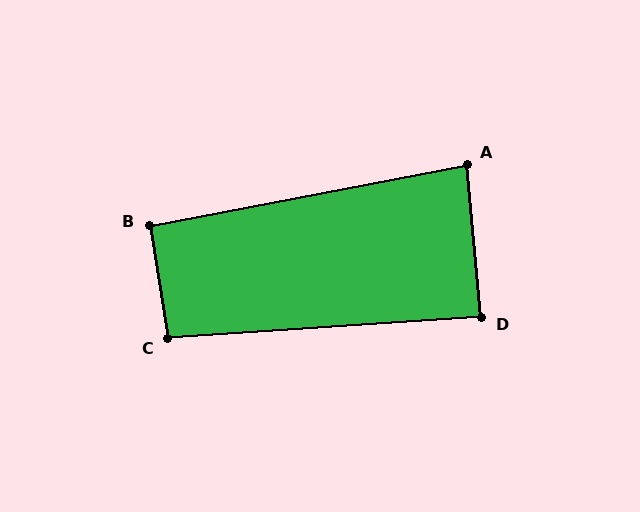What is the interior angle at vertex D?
Approximately 88 degrees (approximately right).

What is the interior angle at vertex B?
Approximately 92 degrees (approximately right).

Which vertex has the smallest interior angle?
A, at approximately 85 degrees.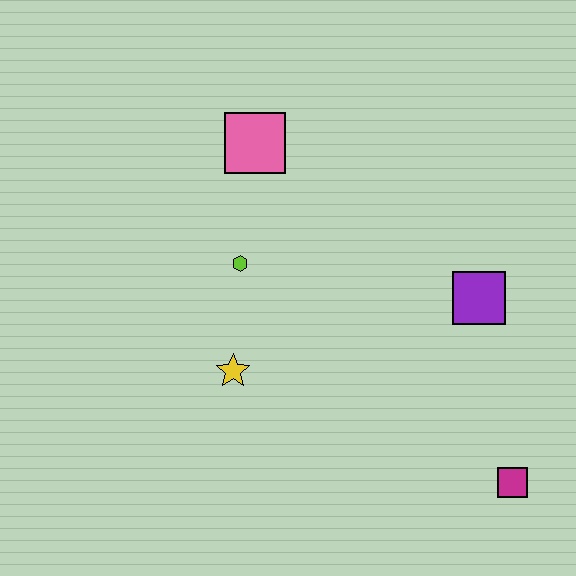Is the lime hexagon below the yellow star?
No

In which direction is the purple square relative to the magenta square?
The purple square is above the magenta square.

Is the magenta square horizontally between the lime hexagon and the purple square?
No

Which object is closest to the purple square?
The magenta square is closest to the purple square.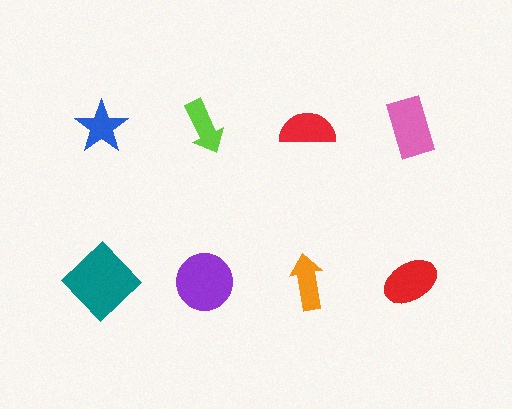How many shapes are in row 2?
4 shapes.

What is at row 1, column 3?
A red semicircle.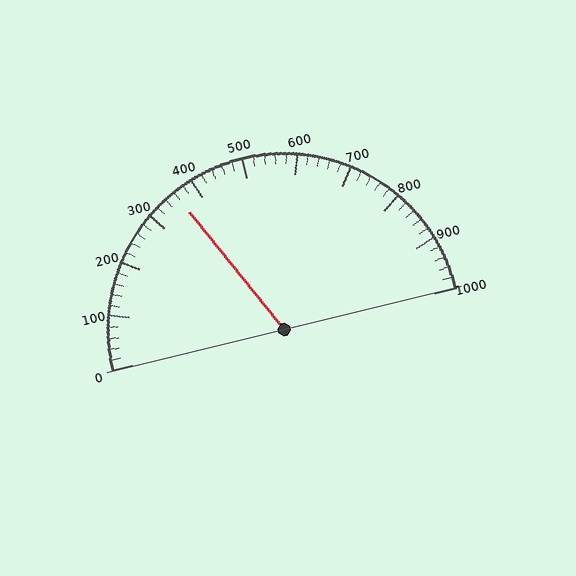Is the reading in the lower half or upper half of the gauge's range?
The reading is in the lower half of the range (0 to 1000).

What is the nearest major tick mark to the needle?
The nearest major tick mark is 400.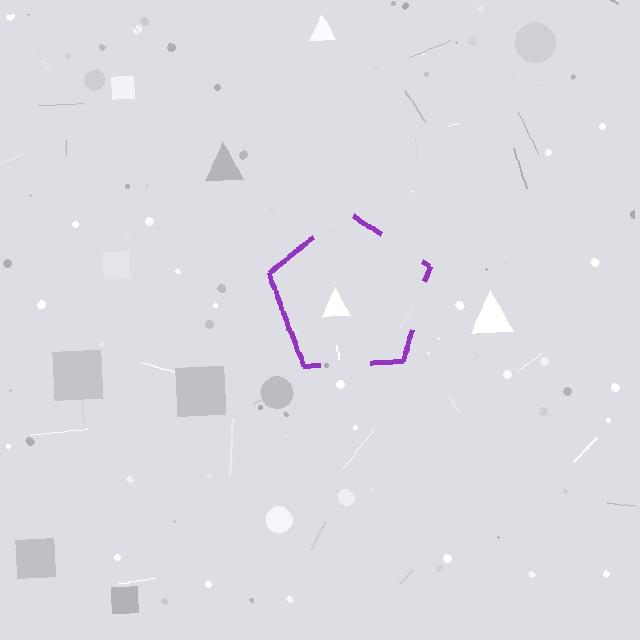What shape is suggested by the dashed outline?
The dashed outline suggests a pentagon.